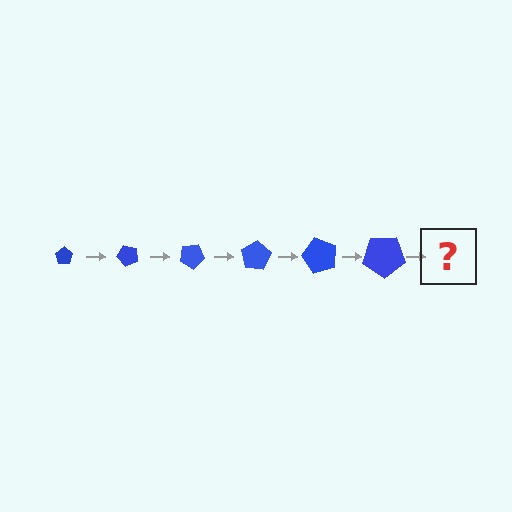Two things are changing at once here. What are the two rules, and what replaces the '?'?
The two rules are that the pentagon grows larger each step and it rotates 50 degrees each step. The '?' should be a pentagon, larger than the previous one and rotated 300 degrees from the start.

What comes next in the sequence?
The next element should be a pentagon, larger than the previous one and rotated 300 degrees from the start.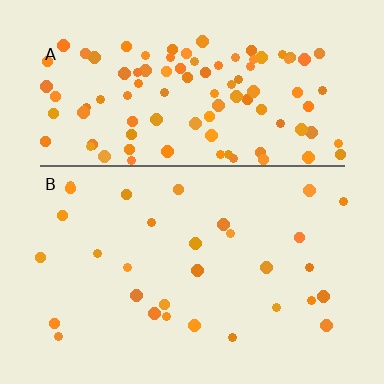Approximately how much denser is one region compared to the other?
Approximately 3.5× — region A over region B.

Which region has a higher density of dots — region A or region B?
A (the top).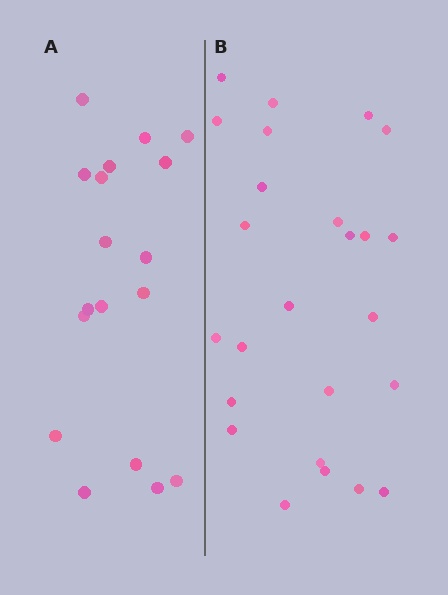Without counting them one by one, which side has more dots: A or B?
Region B (the right region) has more dots.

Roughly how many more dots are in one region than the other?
Region B has roughly 8 or so more dots than region A.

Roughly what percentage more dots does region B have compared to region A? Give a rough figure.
About 40% more.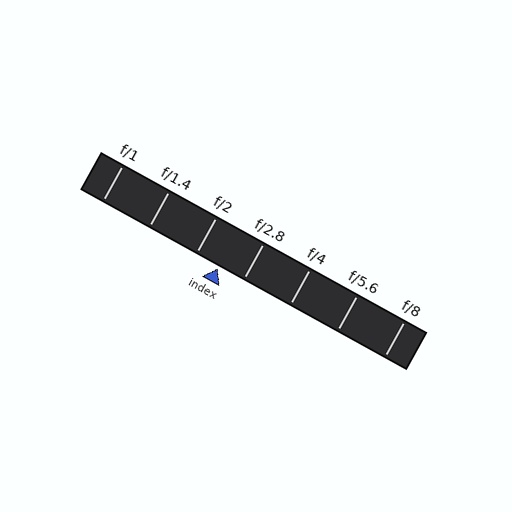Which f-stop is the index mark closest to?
The index mark is closest to f/2.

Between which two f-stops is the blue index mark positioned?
The index mark is between f/2 and f/2.8.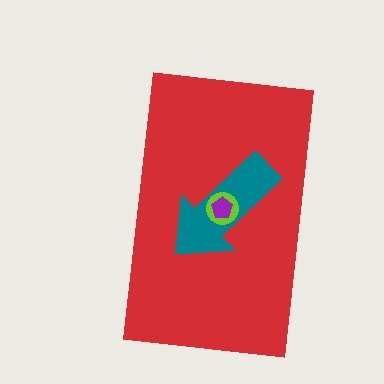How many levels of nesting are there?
4.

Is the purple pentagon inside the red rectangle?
Yes.